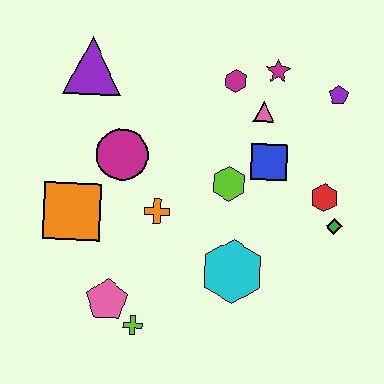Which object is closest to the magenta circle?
The orange cross is closest to the magenta circle.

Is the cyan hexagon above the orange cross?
No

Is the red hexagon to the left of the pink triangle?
No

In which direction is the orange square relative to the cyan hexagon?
The orange square is to the left of the cyan hexagon.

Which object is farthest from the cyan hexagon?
The purple triangle is farthest from the cyan hexagon.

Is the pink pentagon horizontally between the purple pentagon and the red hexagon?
No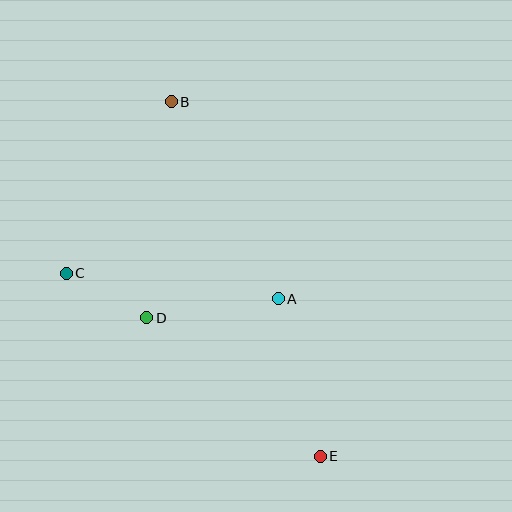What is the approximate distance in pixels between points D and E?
The distance between D and E is approximately 222 pixels.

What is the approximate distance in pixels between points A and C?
The distance between A and C is approximately 214 pixels.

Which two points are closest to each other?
Points C and D are closest to each other.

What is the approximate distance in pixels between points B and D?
The distance between B and D is approximately 217 pixels.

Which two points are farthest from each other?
Points B and E are farthest from each other.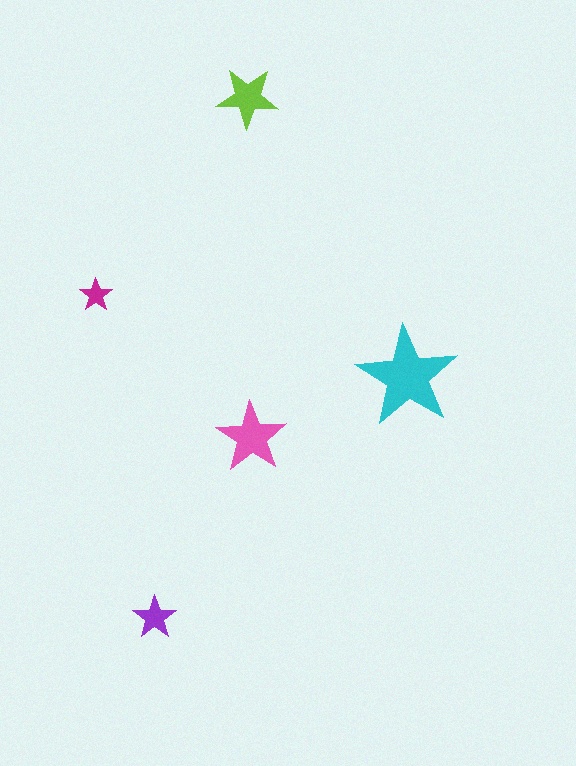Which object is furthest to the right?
The cyan star is rightmost.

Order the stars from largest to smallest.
the cyan one, the pink one, the lime one, the purple one, the magenta one.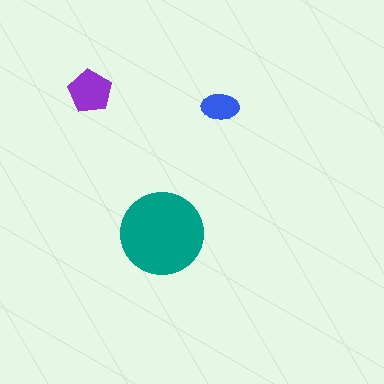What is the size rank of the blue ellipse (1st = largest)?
3rd.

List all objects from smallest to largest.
The blue ellipse, the purple pentagon, the teal circle.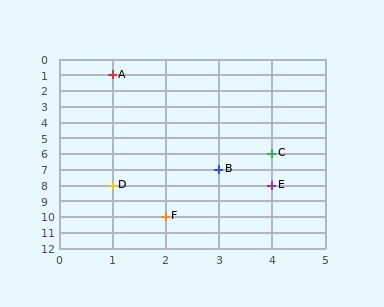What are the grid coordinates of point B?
Point B is at grid coordinates (3, 7).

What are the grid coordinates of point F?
Point F is at grid coordinates (2, 10).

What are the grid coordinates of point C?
Point C is at grid coordinates (4, 6).